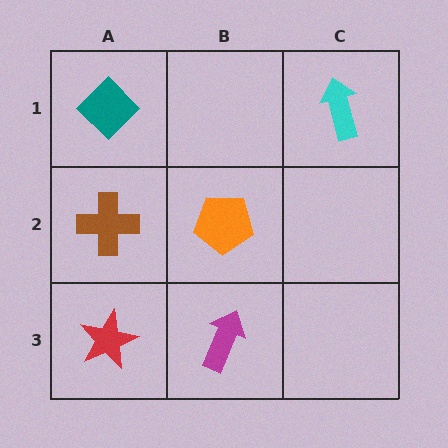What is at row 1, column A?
A teal diamond.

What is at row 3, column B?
A magenta arrow.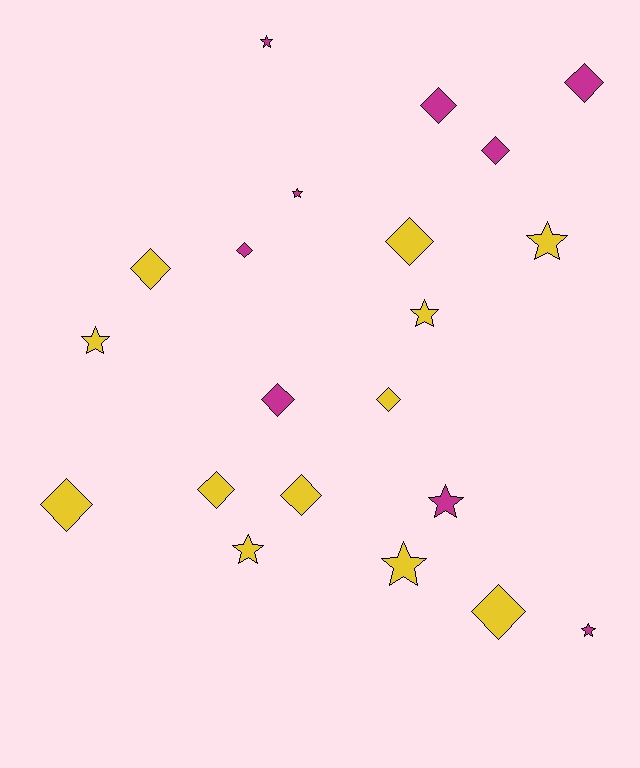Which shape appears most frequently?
Diamond, with 12 objects.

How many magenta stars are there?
There are 4 magenta stars.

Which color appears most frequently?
Yellow, with 12 objects.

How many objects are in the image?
There are 21 objects.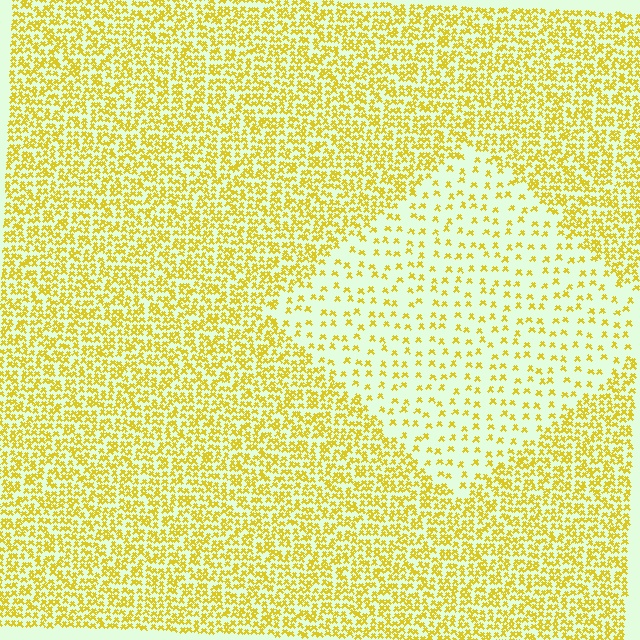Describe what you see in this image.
The image contains small yellow elements arranged at two different densities. A diamond-shaped region is visible where the elements are less densely packed than the surrounding area.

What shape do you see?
I see a diamond.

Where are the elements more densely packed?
The elements are more densely packed outside the diamond boundary.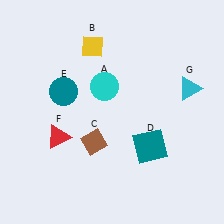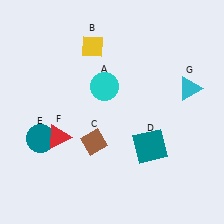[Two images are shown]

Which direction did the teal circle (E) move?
The teal circle (E) moved down.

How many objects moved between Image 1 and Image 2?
1 object moved between the two images.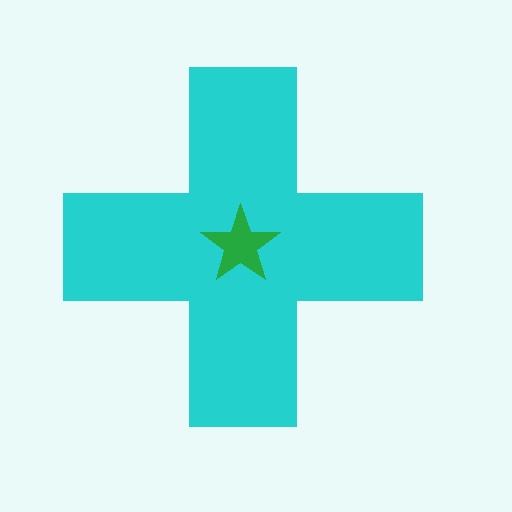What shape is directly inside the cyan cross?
The green star.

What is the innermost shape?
The green star.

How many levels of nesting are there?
2.